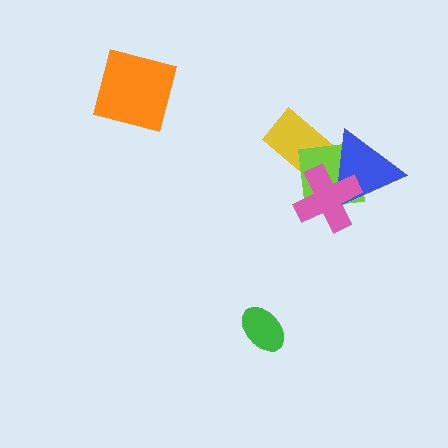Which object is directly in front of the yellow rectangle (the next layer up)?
The lime square is directly in front of the yellow rectangle.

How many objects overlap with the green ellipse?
0 objects overlap with the green ellipse.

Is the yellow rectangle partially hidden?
Yes, it is partially covered by another shape.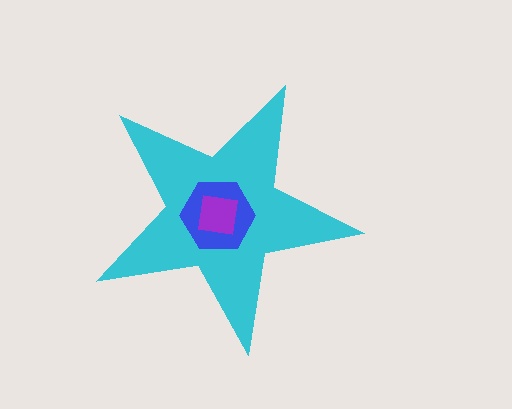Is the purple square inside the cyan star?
Yes.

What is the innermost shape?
The purple square.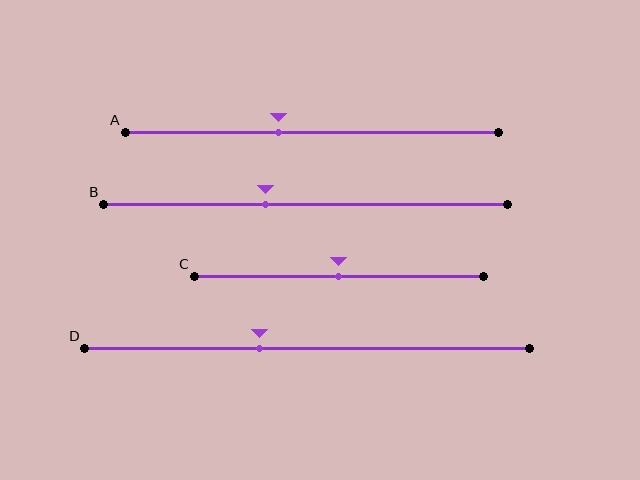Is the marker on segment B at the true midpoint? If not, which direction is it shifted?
No, the marker on segment B is shifted to the left by about 10% of the segment length.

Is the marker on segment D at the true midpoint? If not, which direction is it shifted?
No, the marker on segment D is shifted to the left by about 11% of the segment length.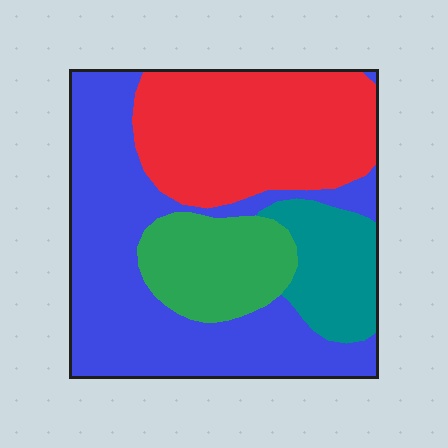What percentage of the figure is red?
Red covers 31% of the figure.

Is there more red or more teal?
Red.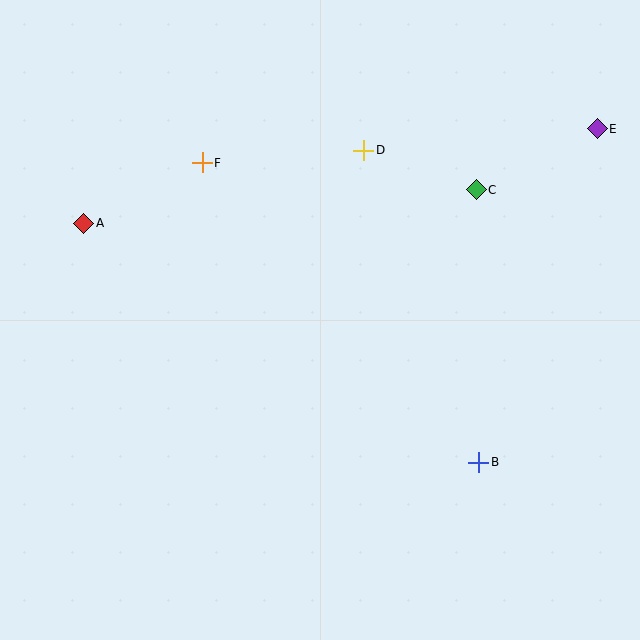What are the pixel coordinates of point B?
Point B is at (479, 462).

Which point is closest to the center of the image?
Point D at (364, 150) is closest to the center.